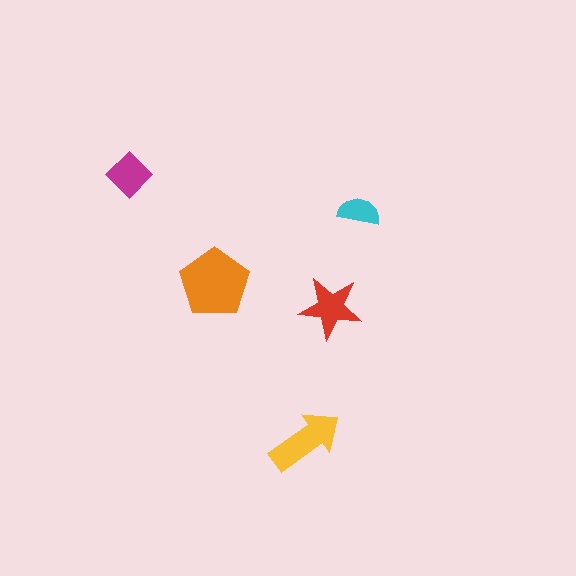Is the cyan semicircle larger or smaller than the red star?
Smaller.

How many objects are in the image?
There are 5 objects in the image.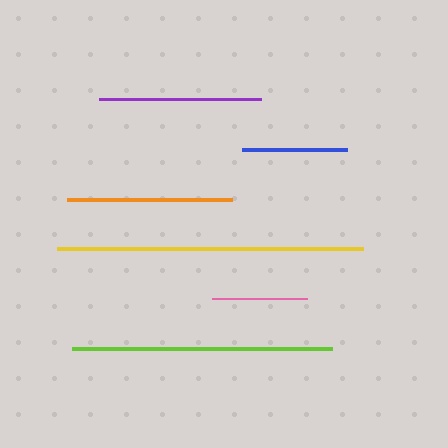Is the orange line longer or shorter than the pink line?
The orange line is longer than the pink line.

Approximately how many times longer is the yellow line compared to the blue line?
The yellow line is approximately 2.9 times the length of the blue line.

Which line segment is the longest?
The yellow line is the longest at approximately 306 pixels.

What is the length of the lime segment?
The lime segment is approximately 260 pixels long.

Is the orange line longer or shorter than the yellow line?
The yellow line is longer than the orange line.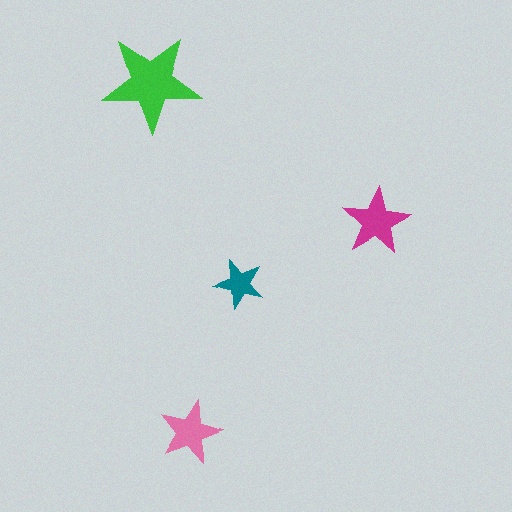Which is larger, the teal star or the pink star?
The pink one.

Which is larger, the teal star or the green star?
The green one.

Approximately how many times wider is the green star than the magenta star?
About 1.5 times wider.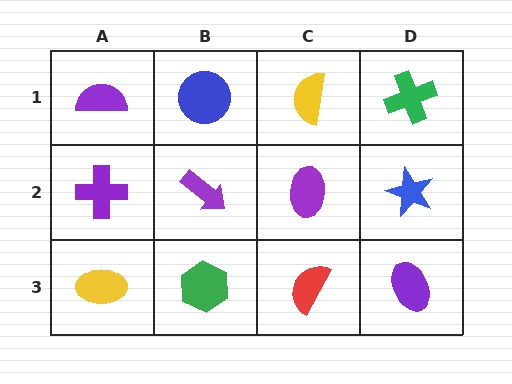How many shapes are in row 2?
4 shapes.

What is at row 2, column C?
A purple ellipse.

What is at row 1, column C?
A yellow semicircle.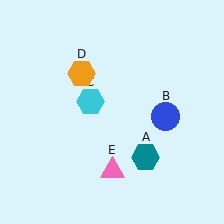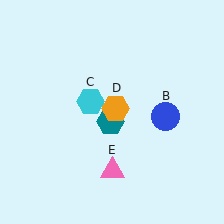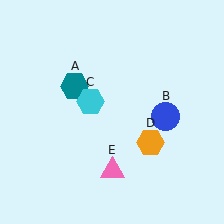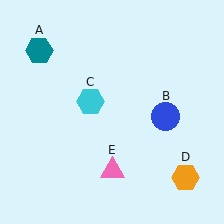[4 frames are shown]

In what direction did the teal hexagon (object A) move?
The teal hexagon (object A) moved up and to the left.